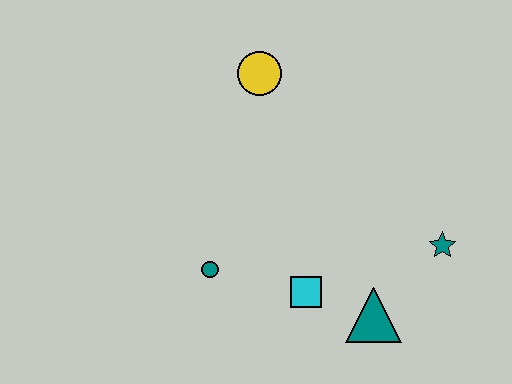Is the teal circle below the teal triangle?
No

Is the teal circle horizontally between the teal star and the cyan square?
No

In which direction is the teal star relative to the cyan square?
The teal star is to the right of the cyan square.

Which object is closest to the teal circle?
The cyan square is closest to the teal circle.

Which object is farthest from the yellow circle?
The teal triangle is farthest from the yellow circle.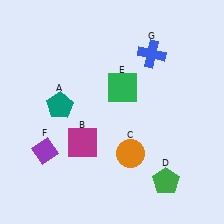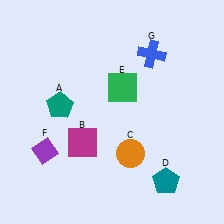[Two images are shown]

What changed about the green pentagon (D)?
In Image 1, D is green. In Image 2, it changed to teal.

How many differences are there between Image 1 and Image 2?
There is 1 difference between the two images.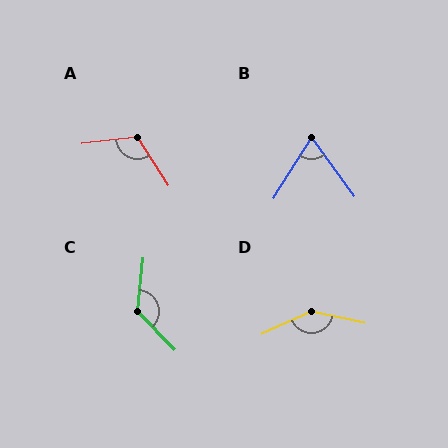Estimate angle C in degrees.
Approximately 129 degrees.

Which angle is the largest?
D, at approximately 144 degrees.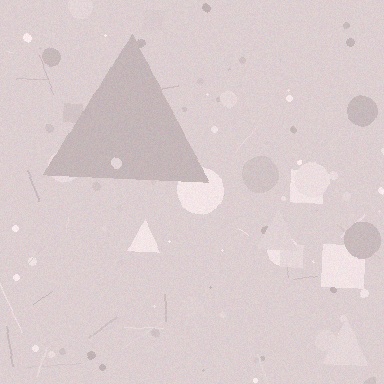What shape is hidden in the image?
A triangle is hidden in the image.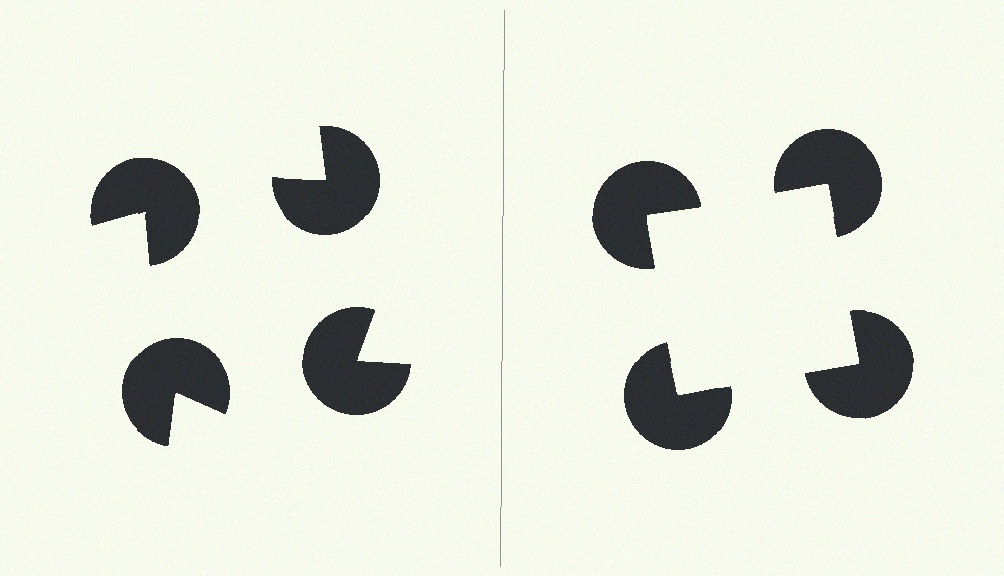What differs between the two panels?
The pac-man discs are positioned identically on both sides; only the wedge orientations differ. On the right they align to a square; on the left they are misaligned.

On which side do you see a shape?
An illusory square appears on the right side. On the left side the wedge cuts are rotated, so no coherent shape forms.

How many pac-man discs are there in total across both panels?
8 — 4 on each side.